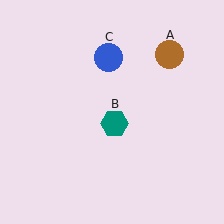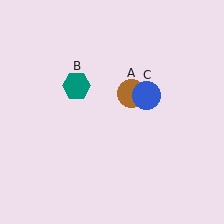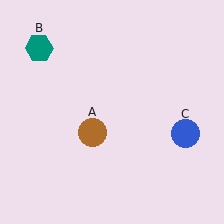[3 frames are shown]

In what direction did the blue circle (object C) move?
The blue circle (object C) moved down and to the right.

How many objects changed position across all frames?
3 objects changed position: brown circle (object A), teal hexagon (object B), blue circle (object C).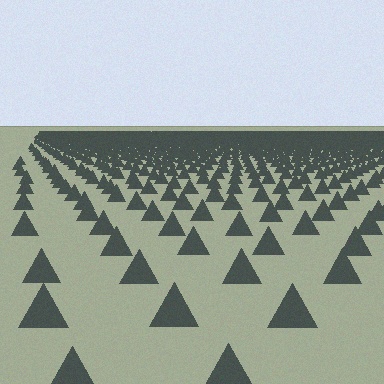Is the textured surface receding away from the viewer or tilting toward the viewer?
The surface is receding away from the viewer. Texture elements get smaller and denser toward the top.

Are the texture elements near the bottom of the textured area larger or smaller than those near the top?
Larger. Near the bottom, elements are closer to the viewer and appear at a bigger on-screen size.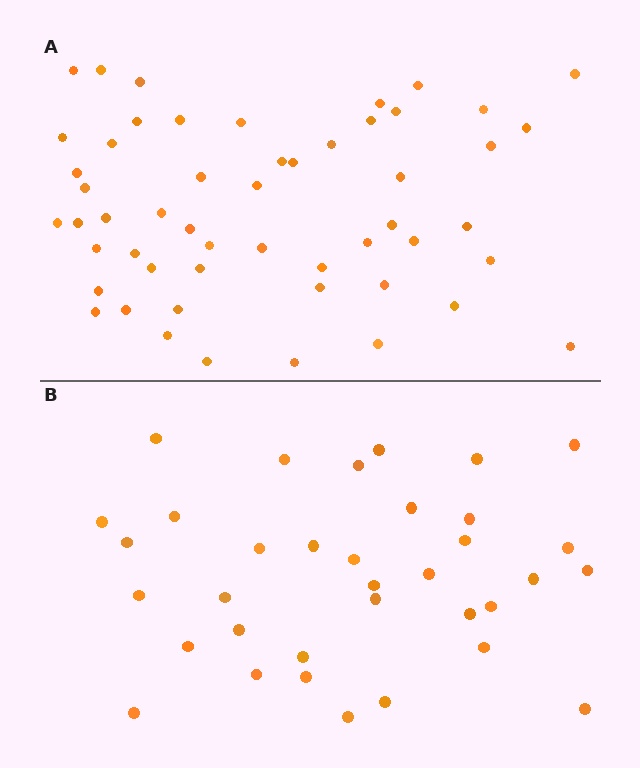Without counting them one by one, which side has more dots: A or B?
Region A (the top region) has more dots.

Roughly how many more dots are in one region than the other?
Region A has approximately 20 more dots than region B.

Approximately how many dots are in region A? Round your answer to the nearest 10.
About 50 dots. (The exact count is 53, which rounds to 50.)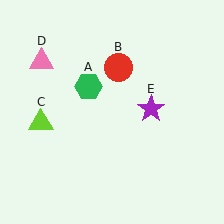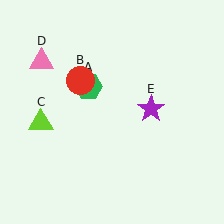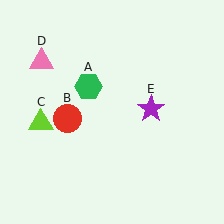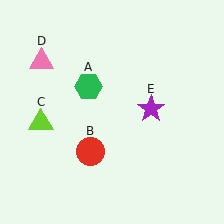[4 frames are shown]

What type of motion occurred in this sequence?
The red circle (object B) rotated counterclockwise around the center of the scene.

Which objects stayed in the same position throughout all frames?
Green hexagon (object A) and lime triangle (object C) and pink triangle (object D) and purple star (object E) remained stationary.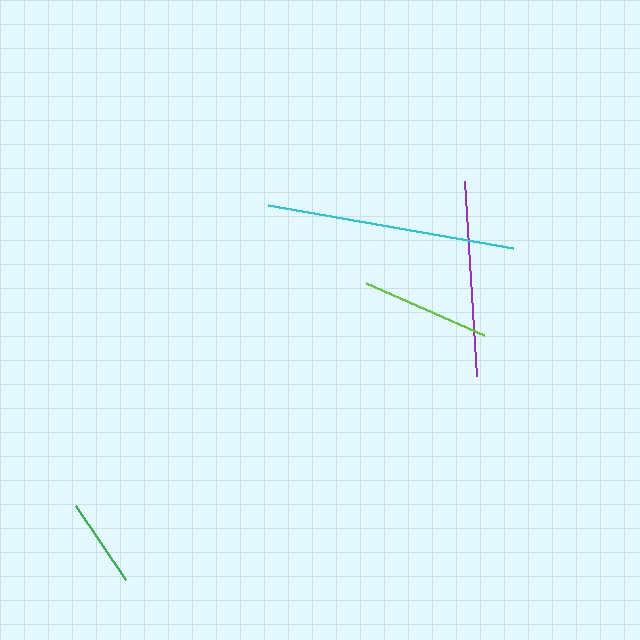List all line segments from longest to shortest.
From longest to shortest: cyan, purple, lime, green.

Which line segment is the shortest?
The green line is the shortest at approximately 90 pixels.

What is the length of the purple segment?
The purple segment is approximately 195 pixels long.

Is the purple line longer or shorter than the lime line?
The purple line is longer than the lime line.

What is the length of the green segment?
The green segment is approximately 90 pixels long.